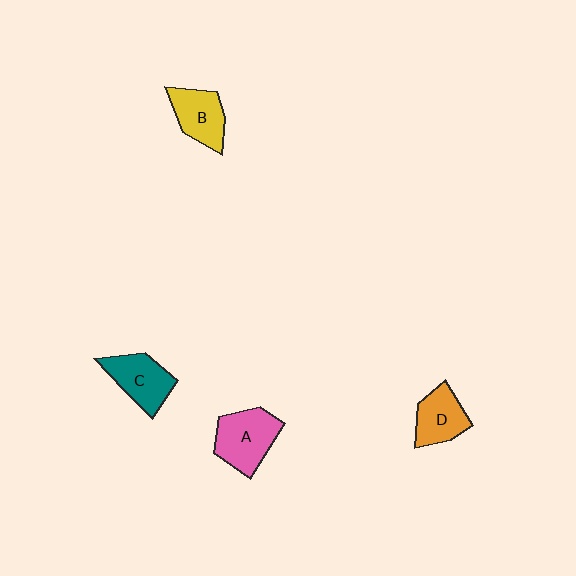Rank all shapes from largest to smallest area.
From largest to smallest: A (pink), C (teal), B (yellow), D (orange).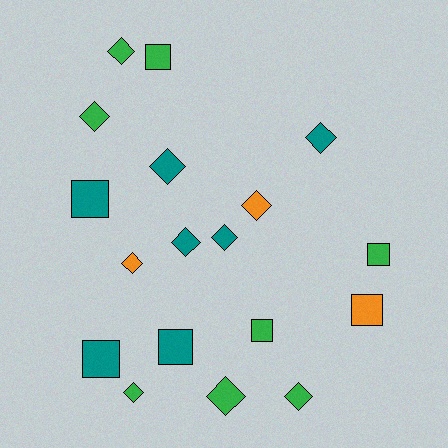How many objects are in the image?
There are 18 objects.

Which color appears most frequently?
Green, with 8 objects.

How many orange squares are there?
There is 1 orange square.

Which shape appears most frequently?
Diamond, with 11 objects.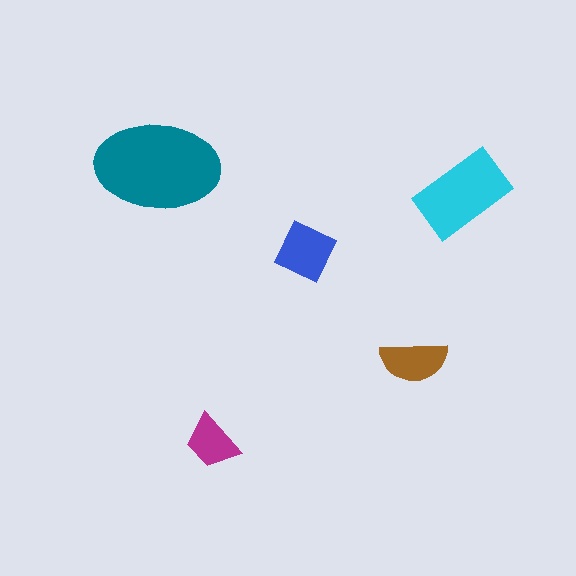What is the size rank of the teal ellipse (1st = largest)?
1st.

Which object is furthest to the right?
The cyan rectangle is rightmost.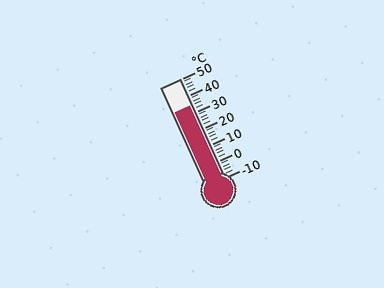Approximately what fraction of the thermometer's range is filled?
The thermometer is filled to approximately 75% of its range.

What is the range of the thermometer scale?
The thermometer scale ranges from -10°C to 50°C.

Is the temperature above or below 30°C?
The temperature is above 30°C.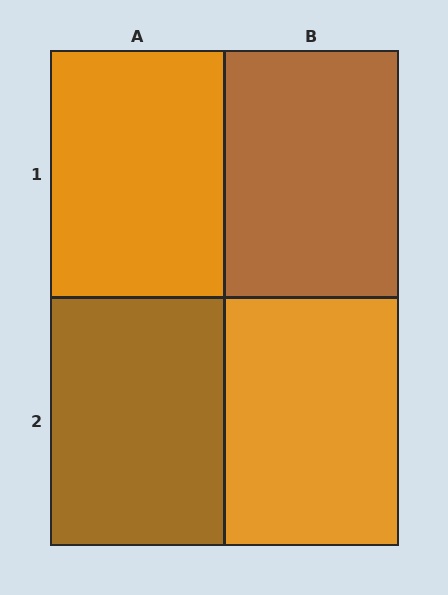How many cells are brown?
2 cells are brown.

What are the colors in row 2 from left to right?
Brown, orange.